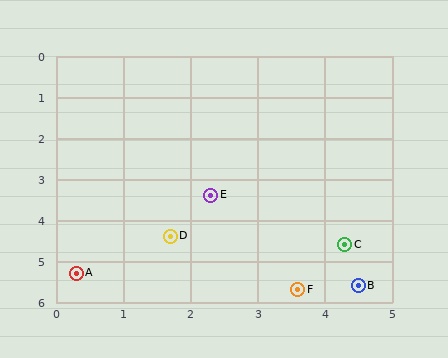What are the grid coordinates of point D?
Point D is at approximately (1.7, 4.4).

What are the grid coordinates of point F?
Point F is at approximately (3.6, 5.7).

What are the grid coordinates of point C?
Point C is at approximately (4.3, 4.6).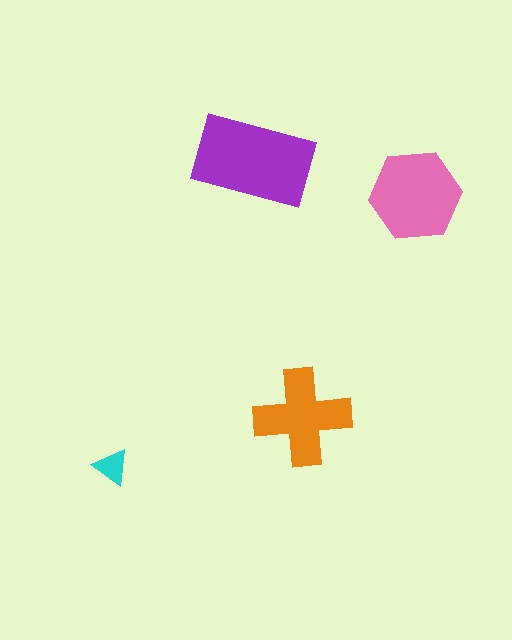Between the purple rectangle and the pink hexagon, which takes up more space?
The purple rectangle.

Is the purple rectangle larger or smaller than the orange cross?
Larger.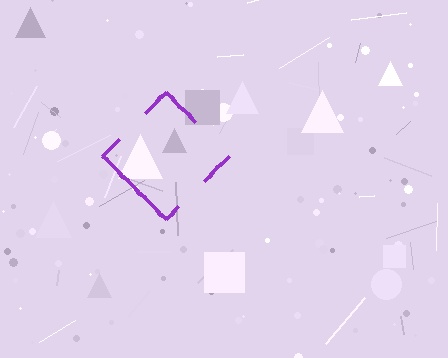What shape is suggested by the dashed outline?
The dashed outline suggests a diamond.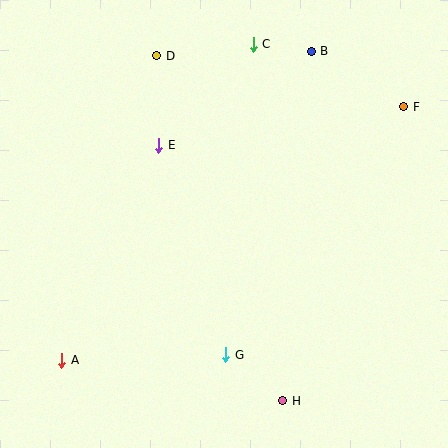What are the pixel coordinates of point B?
Point B is at (311, 51).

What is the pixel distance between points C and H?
The distance between C and H is 358 pixels.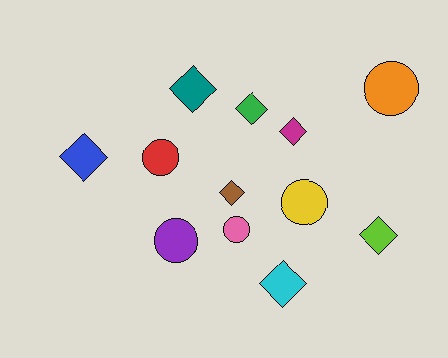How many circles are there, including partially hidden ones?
There are 5 circles.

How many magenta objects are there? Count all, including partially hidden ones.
There is 1 magenta object.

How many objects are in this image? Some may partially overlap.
There are 12 objects.